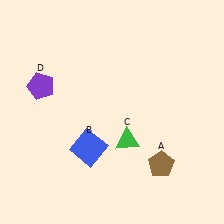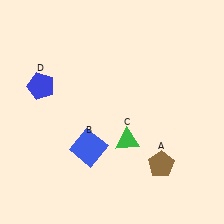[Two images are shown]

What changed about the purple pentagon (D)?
In Image 1, D is purple. In Image 2, it changed to blue.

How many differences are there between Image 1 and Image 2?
There is 1 difference between the two images.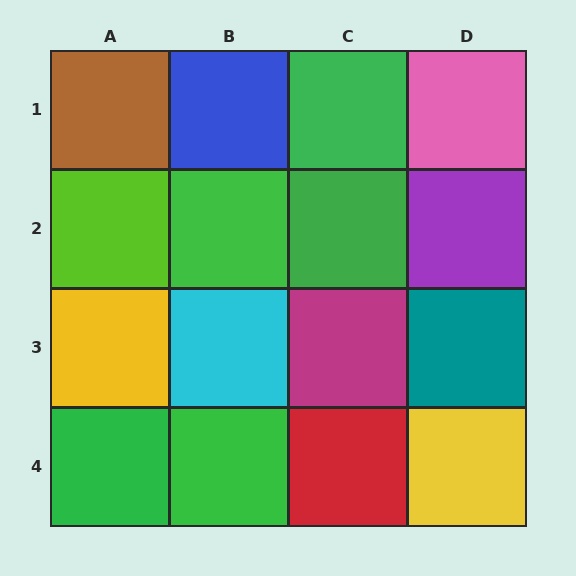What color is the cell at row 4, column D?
Yellow.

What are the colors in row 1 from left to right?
Brown, blue, green, pink.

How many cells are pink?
1 cell is pink.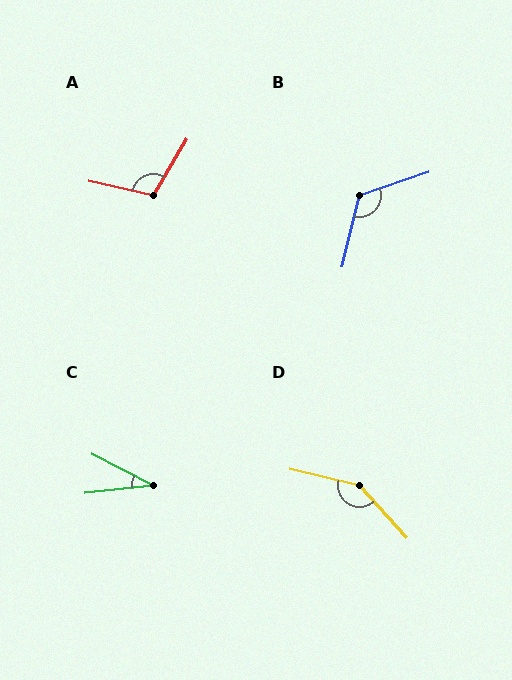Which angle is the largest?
D, at approximately 145 degrees.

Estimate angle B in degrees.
Approximately 123 degrees.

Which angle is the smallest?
C, at approximately 33 degrees.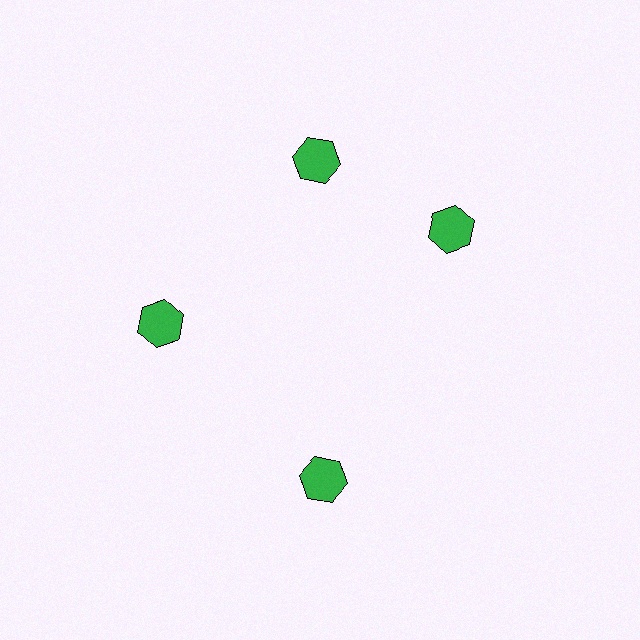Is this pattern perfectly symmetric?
No. The 4 green hexagons are arranged in a ring, but one element near the 3 o'clock position is rotated out of alignment along the ring, breaking the 4-fold rotational symmetry.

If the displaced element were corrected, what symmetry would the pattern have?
It would have 4-fold rotational symmetry — the pattern would map onto itself every 90 degrees.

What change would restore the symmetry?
The symmetry would be restored by rotating it back into even spacing with its neighbors so that all 4 hexagons sit at equal angles and equal distance from the center.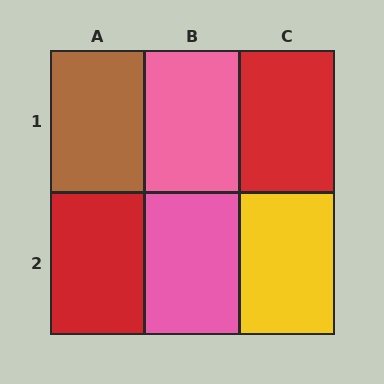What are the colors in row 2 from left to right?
Red, pink, yellow.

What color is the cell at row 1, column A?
Brown.